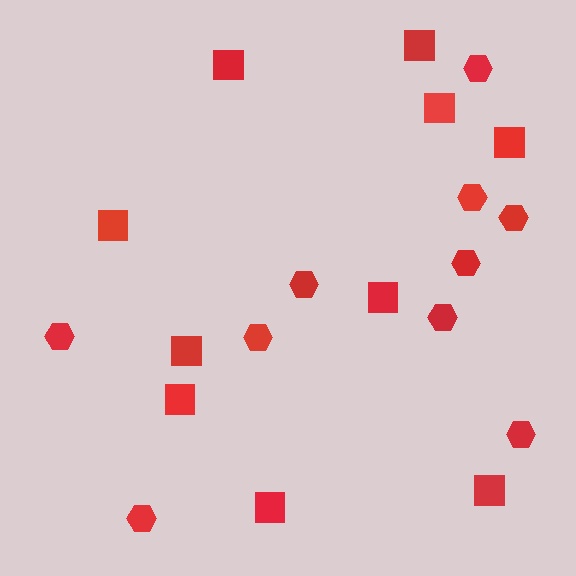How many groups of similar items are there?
There are 2 groups: one group of hexagons (10) and one group of squares (10).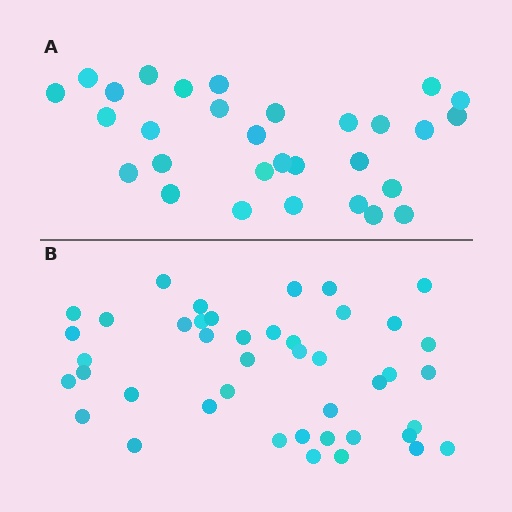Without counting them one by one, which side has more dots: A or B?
Region B (the bottom region) has more dots.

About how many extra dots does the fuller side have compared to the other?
Region B has approximately 15 more dots than region A.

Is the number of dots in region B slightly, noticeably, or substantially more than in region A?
Region B has noticeably more, but not dramatically so. The ratio is roughly 1.4 to 1.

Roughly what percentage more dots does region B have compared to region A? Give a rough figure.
About 45% more.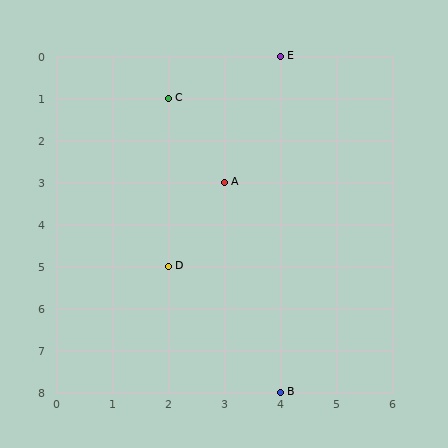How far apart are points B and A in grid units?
Points B and A are 1 column and 5 rows apart (about 5.1 grid units diagonally).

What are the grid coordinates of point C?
Point C is at grid coordinates (2, 1).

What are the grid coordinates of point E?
Point E is at grid coordinates (4, 0).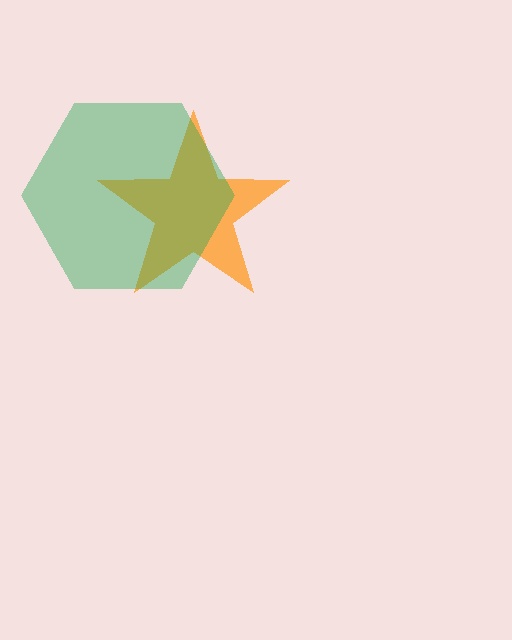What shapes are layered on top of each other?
The layered shapes are: an orange star, a green hexagon.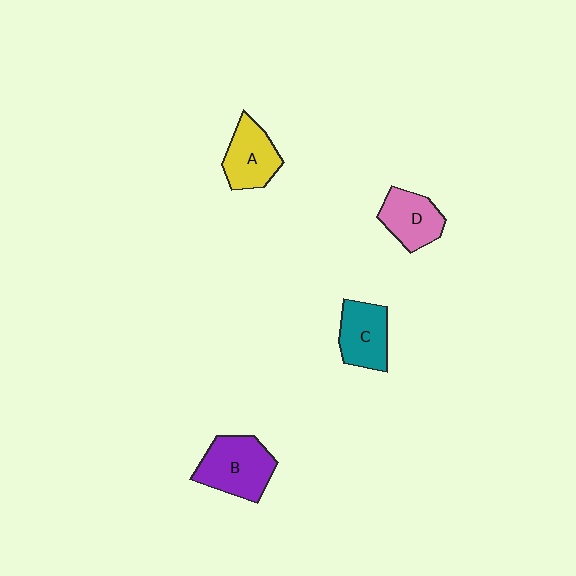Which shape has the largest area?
Shape B (purple).